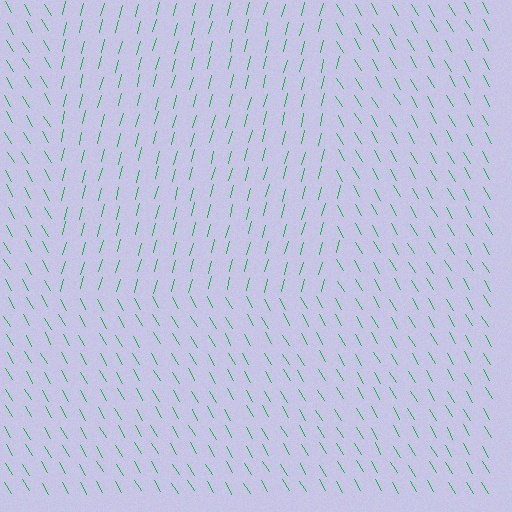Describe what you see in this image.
The image is filled with small green line segments. A rectangle region in the image has lines oriented differently from the surrounding lines, creating a visible texture boundary.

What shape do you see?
I see a rectangle.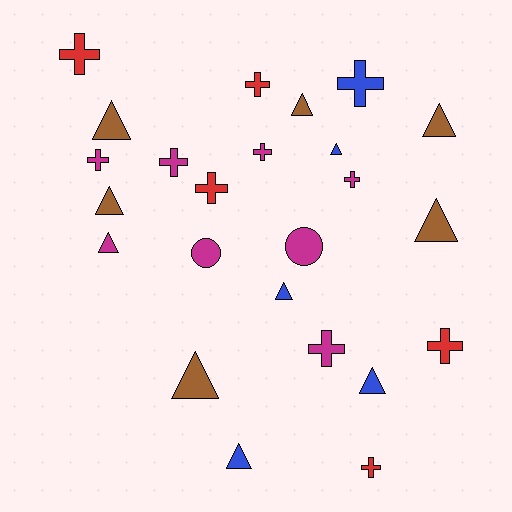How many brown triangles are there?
There are 6 brown triangles.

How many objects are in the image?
There are 24 objects.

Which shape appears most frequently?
Triangle, with 11 objects.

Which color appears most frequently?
Magenta, with 8 objects.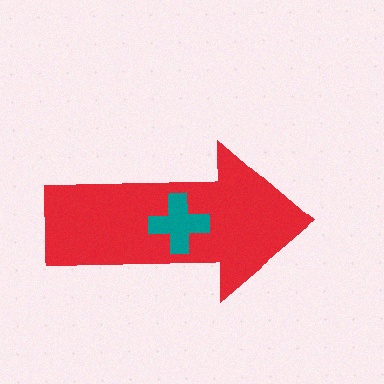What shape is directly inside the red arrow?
The teal cross.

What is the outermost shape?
The red arrow.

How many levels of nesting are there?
2.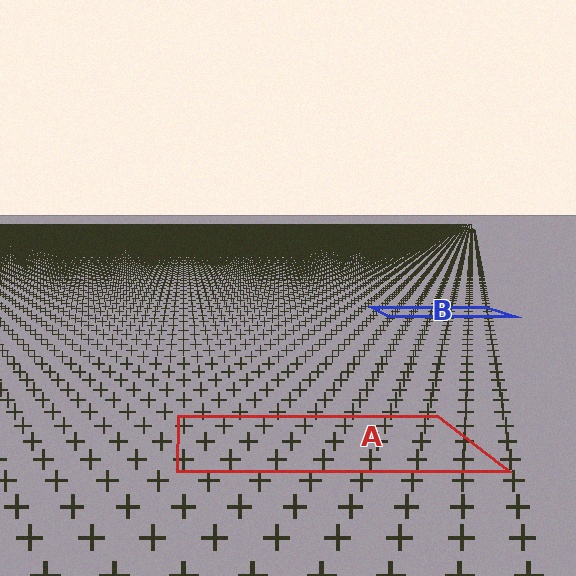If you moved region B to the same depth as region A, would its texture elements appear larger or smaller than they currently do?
They would appear larger. At a closer depth, the same texture elements are projected at a bigger on-screen size.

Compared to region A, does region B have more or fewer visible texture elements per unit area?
Region B has more texture elements per unit area — they are packed more densely because it is farther away.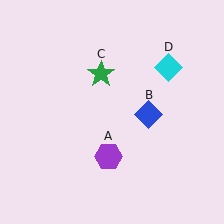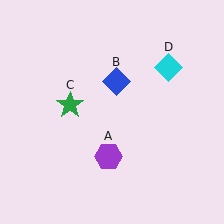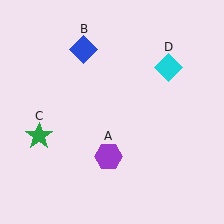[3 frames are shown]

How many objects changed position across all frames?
2 objects changed position: blue diamond (object B), green star (object C).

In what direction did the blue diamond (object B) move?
The blue diamond (object B) moved up and to the left.